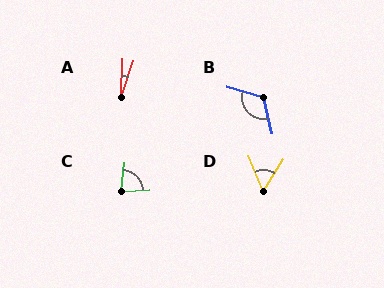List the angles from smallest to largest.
A (18°), D (55°), C (81°), B (119°).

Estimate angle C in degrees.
Approximately 81 degrees.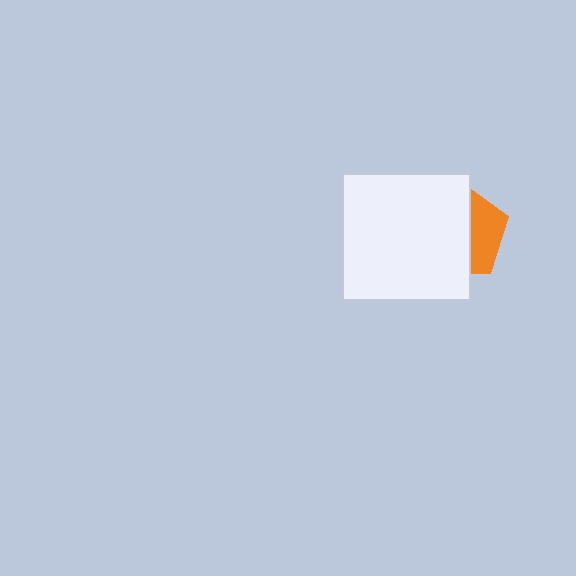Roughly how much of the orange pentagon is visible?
A small part of it is visible (roughly 34%).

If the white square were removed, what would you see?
You would see the complete orange pentagon.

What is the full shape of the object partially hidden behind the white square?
The partially hidden object is an orange pentagon.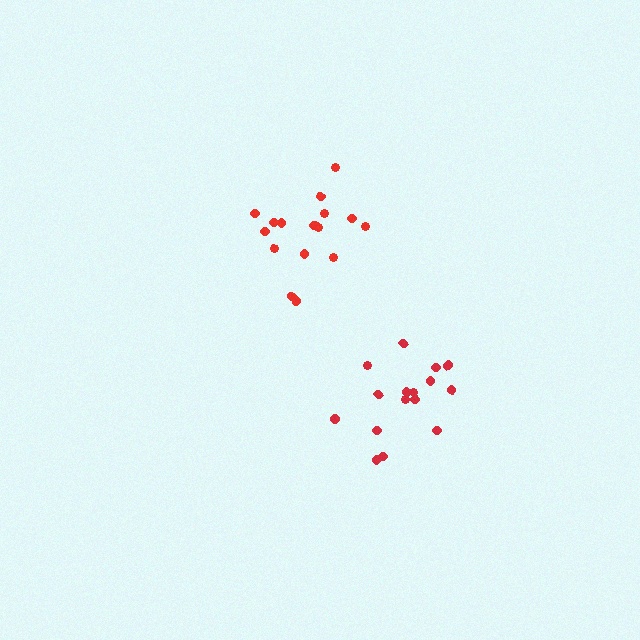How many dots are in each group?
Group 1: 17 dots, Group 2: 16 dots (33 total).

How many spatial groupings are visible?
There are 2 spatial groupings.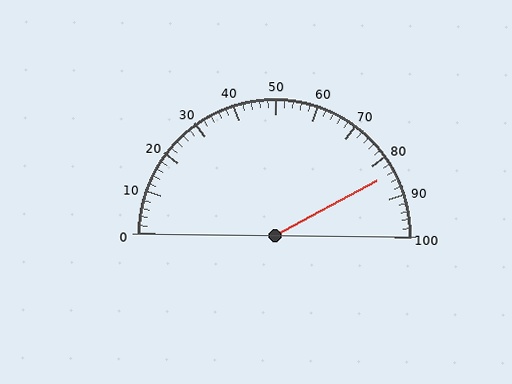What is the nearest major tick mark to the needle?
The nearest major tick mark is 80.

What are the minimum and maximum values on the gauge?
The gauge ranges from 0 to 100.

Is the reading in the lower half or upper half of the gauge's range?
The reading is in the upper half of the range (0 to 100).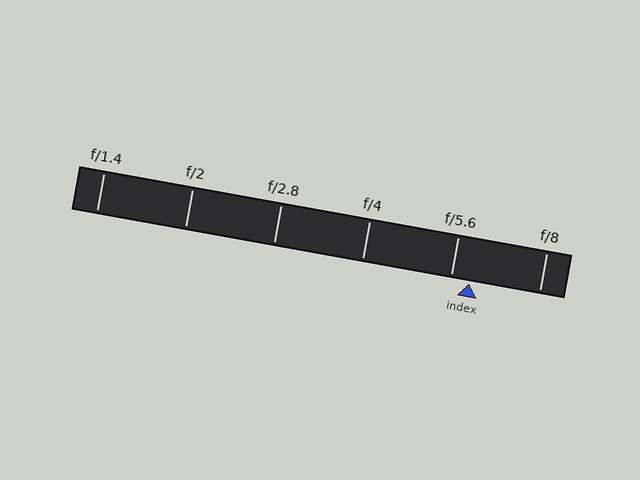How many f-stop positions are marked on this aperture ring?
There are 6 f-stop positions marked.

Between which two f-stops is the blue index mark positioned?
The index mark is between f/5.6 and f/8.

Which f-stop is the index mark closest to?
The index mark is closest to f/5.6.